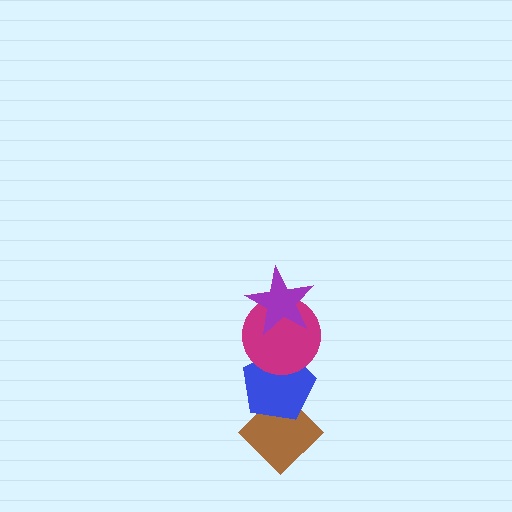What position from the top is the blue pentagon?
The blue pentagon is 3rd from the top.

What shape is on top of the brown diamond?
The blue pentagon is on top of the brown diamond.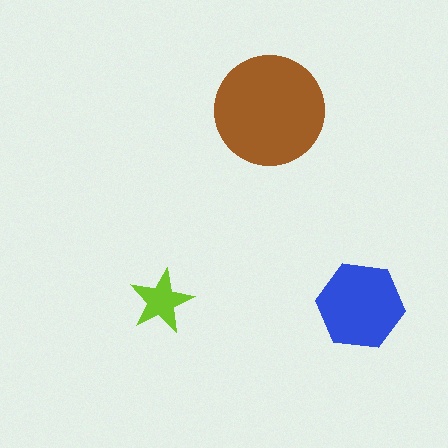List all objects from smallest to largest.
The lime star, the blue hexagon, the brown circle.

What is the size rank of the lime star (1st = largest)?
3rd.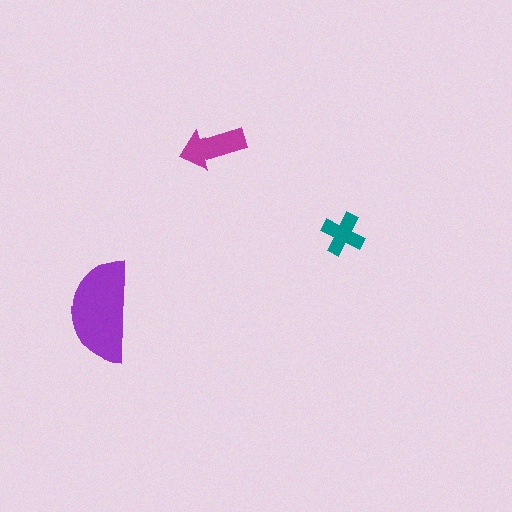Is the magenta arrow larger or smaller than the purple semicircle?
Smaller.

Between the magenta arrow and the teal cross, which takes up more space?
The magenta arrow.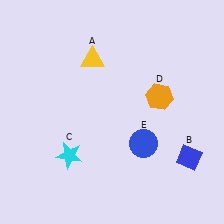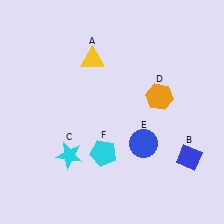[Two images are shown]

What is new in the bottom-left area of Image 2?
A cyan pentagon (F) was added in the bottom-left area of Image 2.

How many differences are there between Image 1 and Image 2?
There is 1 difference between the two images.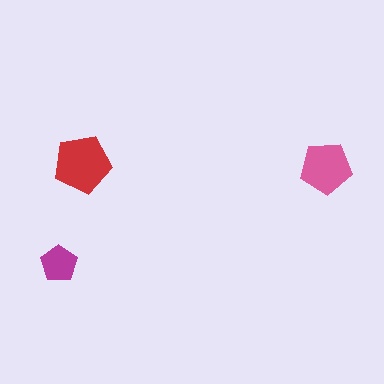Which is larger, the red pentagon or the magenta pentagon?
The red one.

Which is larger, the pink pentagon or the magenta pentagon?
The pink one.